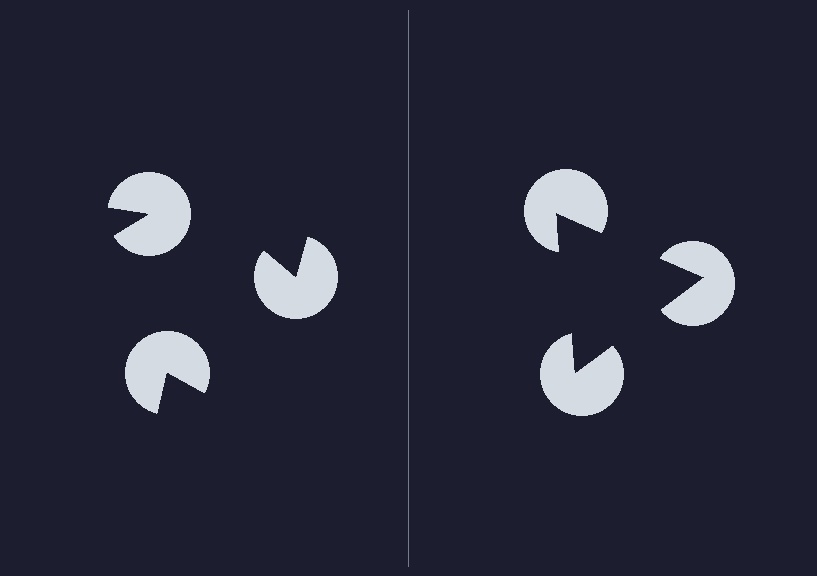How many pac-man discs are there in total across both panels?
6 — 3 on each side.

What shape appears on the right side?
An illusory triangle.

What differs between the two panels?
The pac-man discs are positioned identically on both sides; only the wedge orientations differ. On the right they align to a triangle; on the left they are misaligned.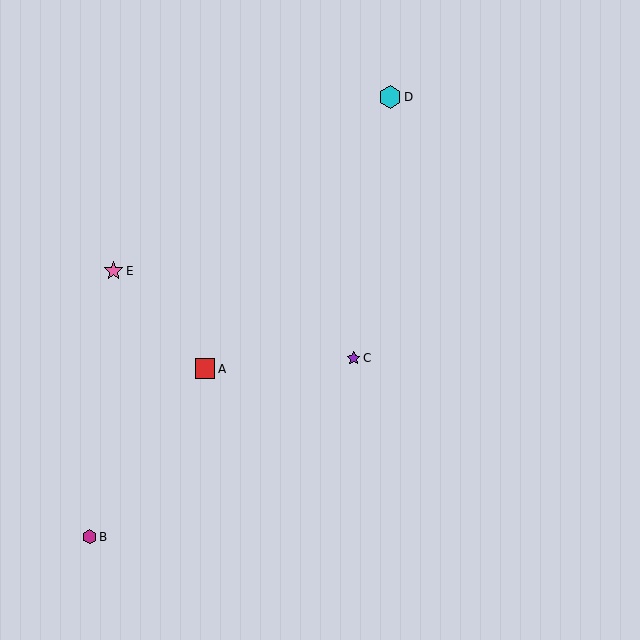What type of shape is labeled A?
Shape A is a red square.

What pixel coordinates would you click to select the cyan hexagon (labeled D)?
Click at (390, 97) to select the cyan hexagon D.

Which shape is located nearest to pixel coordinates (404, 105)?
The cyan hexagon (labeled D) at (390, 97) is nearest to that location.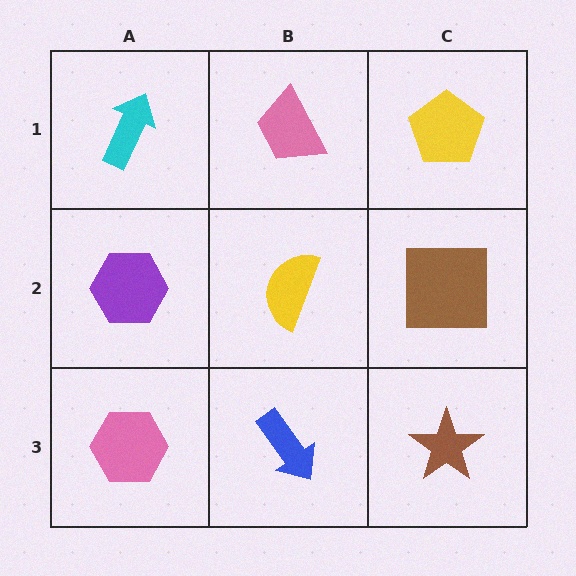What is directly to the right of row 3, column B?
A brown star.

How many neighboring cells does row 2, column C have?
3.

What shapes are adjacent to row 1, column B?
A yellow semicircle (row 2, column B), a cyan arrow (row 1, column A), a yellow pentagon (row 1, column C).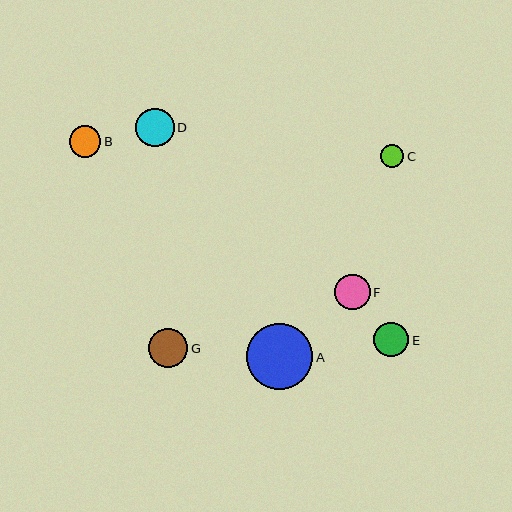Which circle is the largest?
Circle A is the largest with a size of approximately 66 pixels.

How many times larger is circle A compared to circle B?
Circle A is approximately 2.1 times the size of circle B.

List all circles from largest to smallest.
From largest to smallest: A, G, D, F, E, B, C.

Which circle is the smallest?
Circle C is the smallest with a size of approximately 23 pixels.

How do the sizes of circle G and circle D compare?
Circle G and circle D are approximately the same size.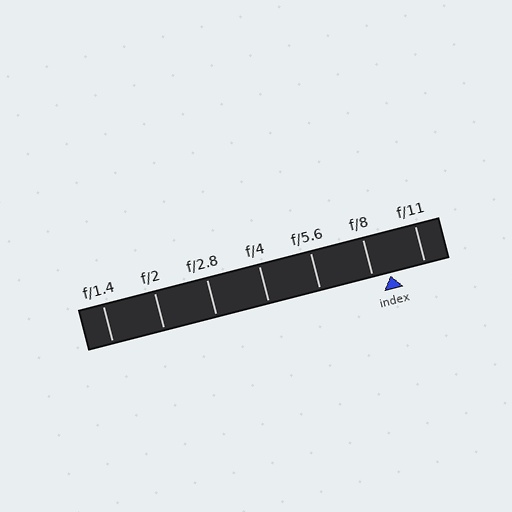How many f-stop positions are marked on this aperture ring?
There are 7 f-stop positions marked.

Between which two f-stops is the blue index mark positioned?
The index mark is between f/8 and f/11.